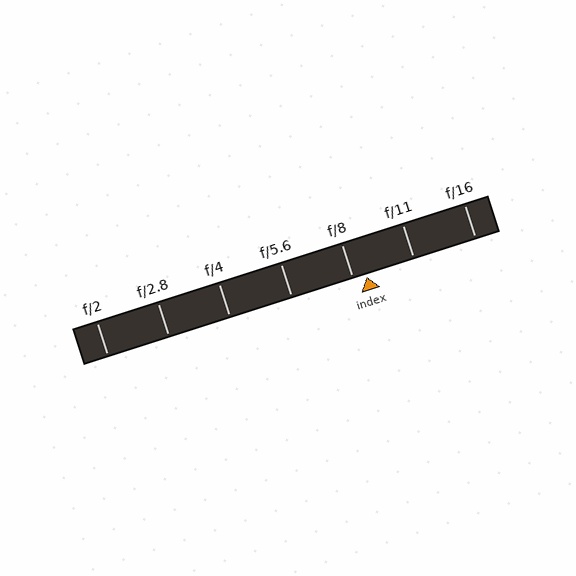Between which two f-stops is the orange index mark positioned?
The index mark is between f/8 and f/11.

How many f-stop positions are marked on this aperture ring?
There are 7 f-stop positions marked.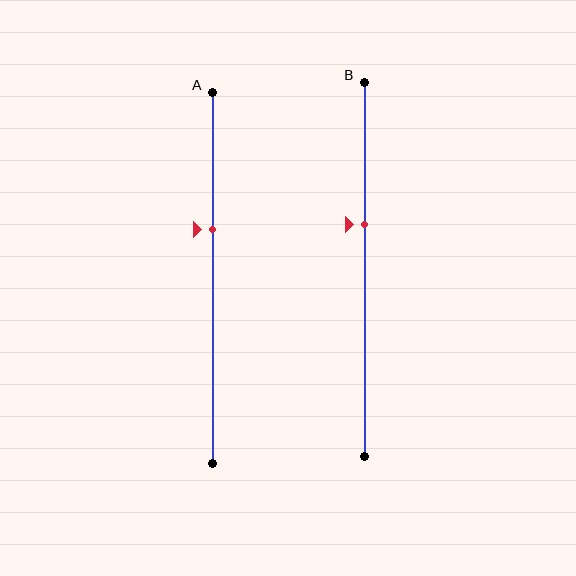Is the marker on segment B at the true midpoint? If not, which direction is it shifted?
No, the marker on segment B is shifted upward by about 12% of the segment length.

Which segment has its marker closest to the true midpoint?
Segment B has its marker closest to the true midpoint.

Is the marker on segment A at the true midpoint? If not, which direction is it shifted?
No, the marker on segment A is shifted upward by about 13% of the segment length.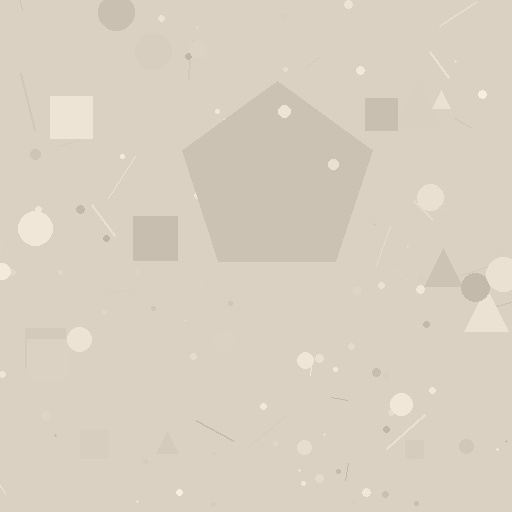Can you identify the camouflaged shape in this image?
The camouflaged shape is a pentagon.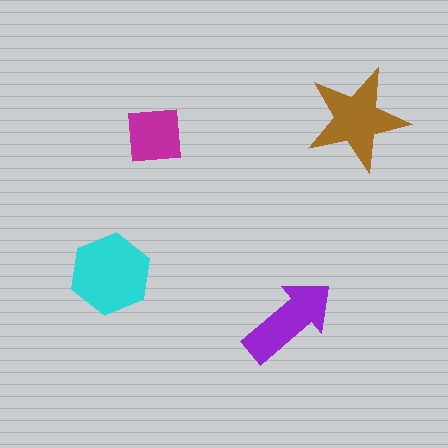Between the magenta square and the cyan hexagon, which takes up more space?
The cyan hexagon.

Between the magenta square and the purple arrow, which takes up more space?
The purple arrow.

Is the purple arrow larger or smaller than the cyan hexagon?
Smaller.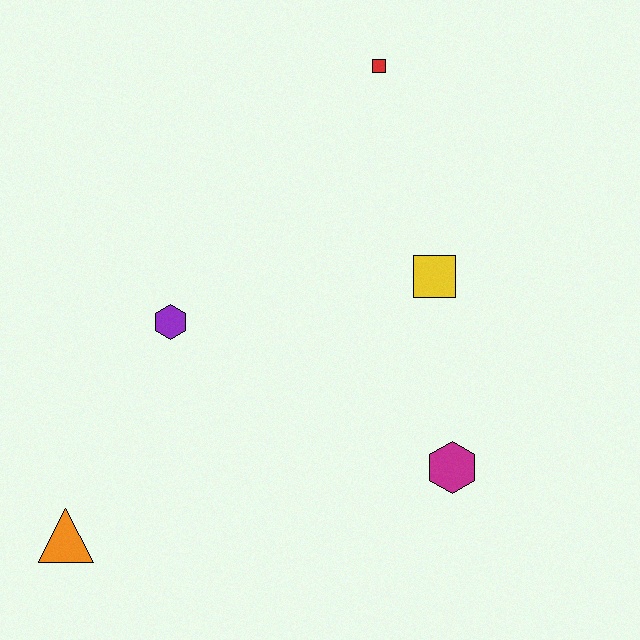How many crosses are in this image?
There are no crosses.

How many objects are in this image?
There are 5 objects.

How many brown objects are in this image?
There are no brown objects.